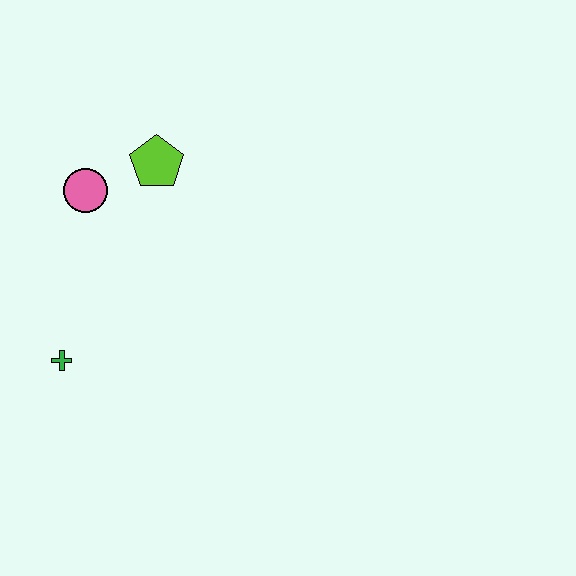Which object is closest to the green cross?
The pink circle is closest to the green cross.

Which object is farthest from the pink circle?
The green cross is farthest from the pink circle.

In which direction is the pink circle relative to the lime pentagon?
The pink circle is to the left of the lime pentagon.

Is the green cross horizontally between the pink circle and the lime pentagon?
No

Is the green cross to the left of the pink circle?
Yes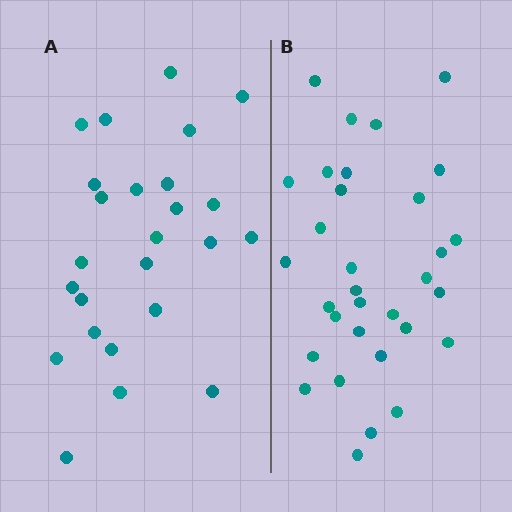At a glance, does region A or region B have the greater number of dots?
Region B (the right region) has more dots.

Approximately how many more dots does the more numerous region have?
Region B has roughly 8 or so more dots than region A.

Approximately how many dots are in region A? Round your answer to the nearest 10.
About 20 dots. (The exact count is 25, which rounds to 20.)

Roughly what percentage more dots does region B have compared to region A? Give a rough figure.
About 30% more.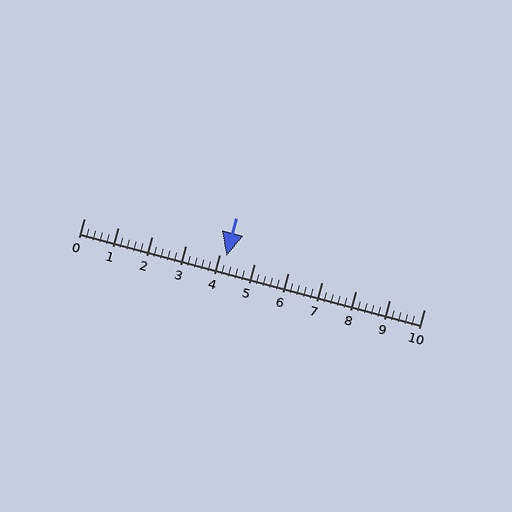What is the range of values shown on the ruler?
The ruler shows values from 0 to 10.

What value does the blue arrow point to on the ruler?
The blue arrow points to approximately 4.2.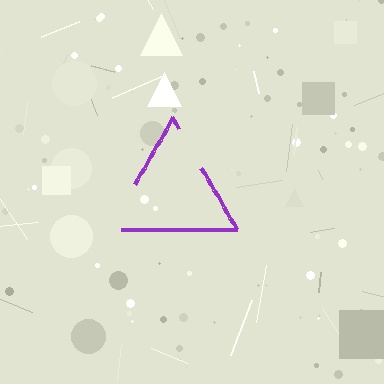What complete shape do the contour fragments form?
The contour fragments form a triangle.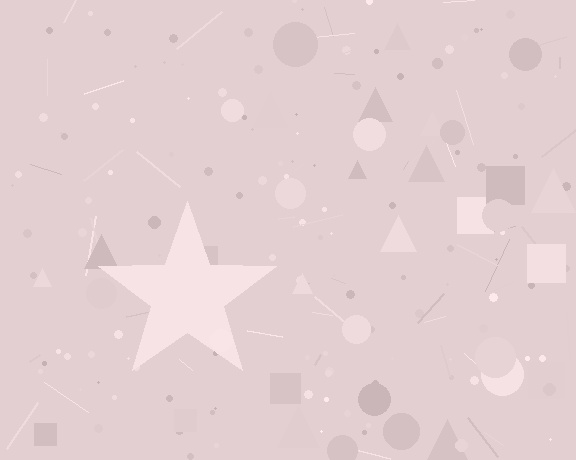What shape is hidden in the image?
A star is hidden in the image.